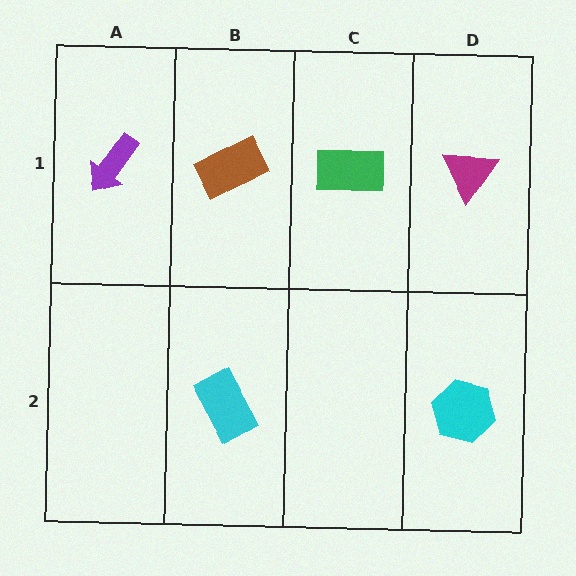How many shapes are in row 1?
4 shapes.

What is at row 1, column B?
A brown rectangle.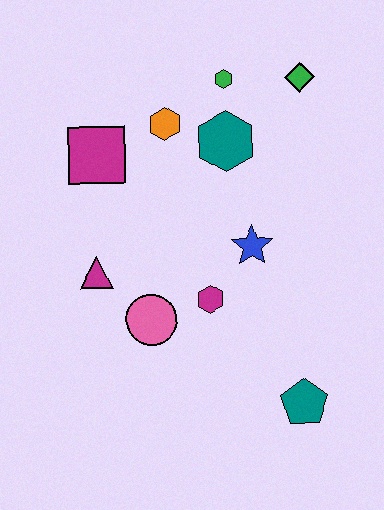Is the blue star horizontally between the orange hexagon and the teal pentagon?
Yes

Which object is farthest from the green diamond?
The teal pentagon is farthest from the green diamond.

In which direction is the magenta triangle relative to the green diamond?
The magenta triangle is to the left of the green diamond.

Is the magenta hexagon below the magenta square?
Yes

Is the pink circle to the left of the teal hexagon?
Yes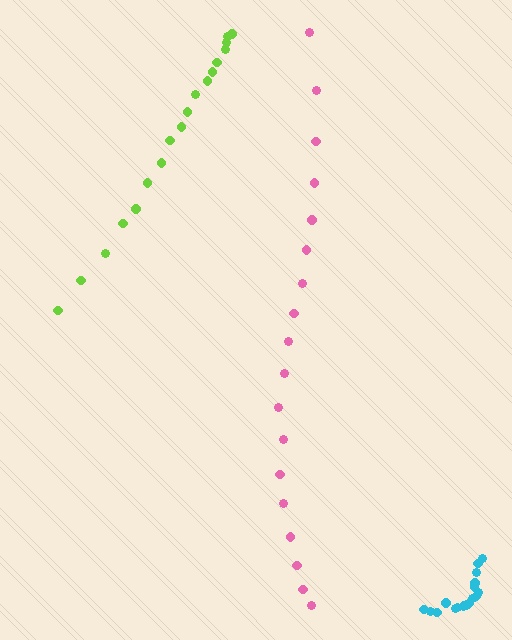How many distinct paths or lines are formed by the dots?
There are 3 distinct paths.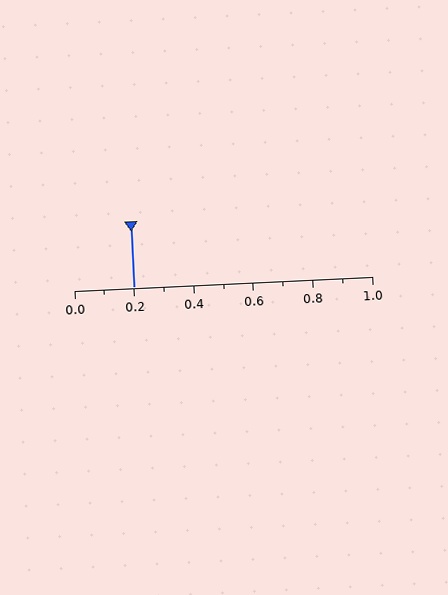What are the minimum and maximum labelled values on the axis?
The axis runs from 0.0 to 1.0.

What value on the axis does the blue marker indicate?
The marker indicates approximately 0.2.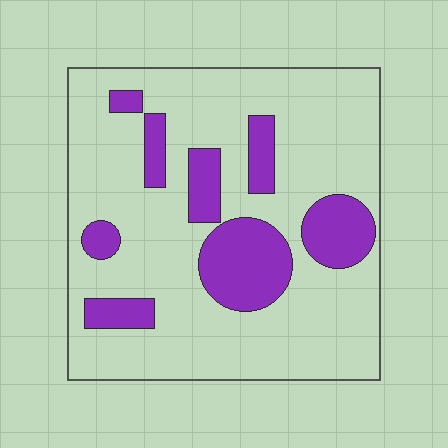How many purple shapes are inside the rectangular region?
8.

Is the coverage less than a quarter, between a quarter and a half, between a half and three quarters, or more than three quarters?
Less than a quarter.